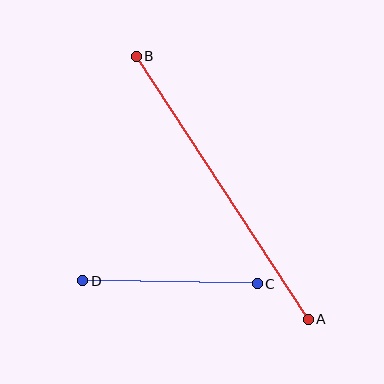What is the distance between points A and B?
The distance is approximately 314 pixels.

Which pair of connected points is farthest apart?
Points A and B are farthest apart.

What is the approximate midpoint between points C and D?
The midpoint is at approximately (170, 282) pixels.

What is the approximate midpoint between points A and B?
The midpoint is at approximately (222, 188) pixels.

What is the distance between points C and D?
The distance is approximately 174 pixels.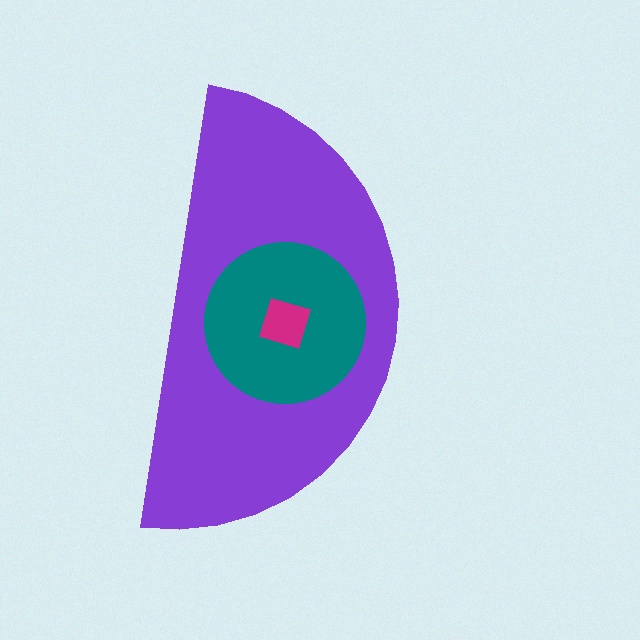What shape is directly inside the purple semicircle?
The teal circle.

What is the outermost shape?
The purple semicircle.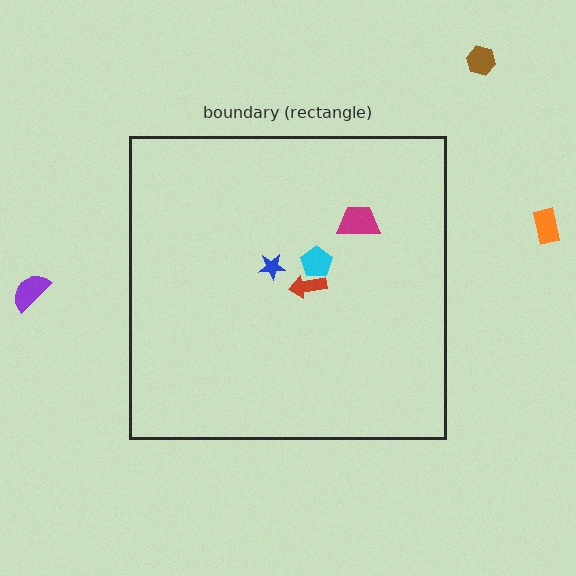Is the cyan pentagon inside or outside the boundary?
Inside.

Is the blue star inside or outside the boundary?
Inside.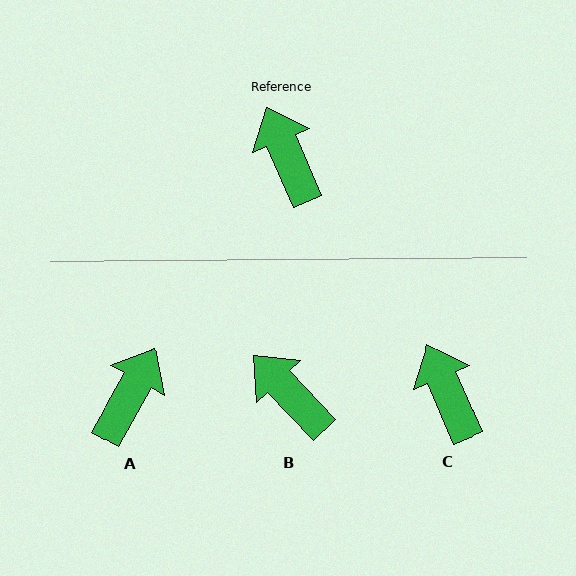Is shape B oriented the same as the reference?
No, it is off by about 20 degrees.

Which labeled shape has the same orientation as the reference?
C.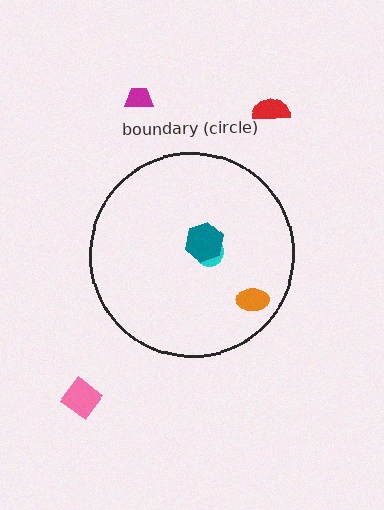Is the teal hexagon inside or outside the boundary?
Inside.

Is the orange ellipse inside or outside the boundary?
Inside.